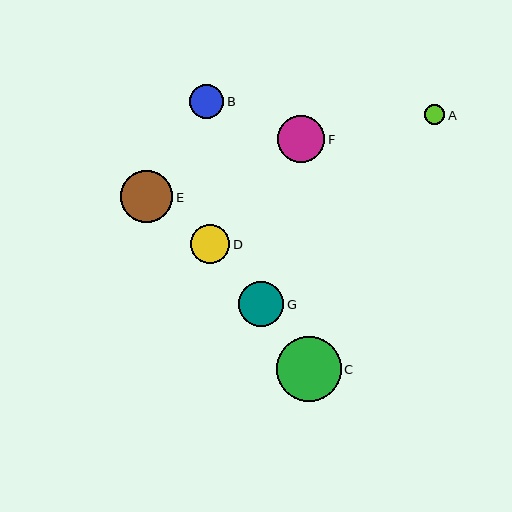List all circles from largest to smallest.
From largest to smallest: C, E, F, G, D, B, A.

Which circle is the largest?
Circle C is the largest with a size of approximately 65 pixels.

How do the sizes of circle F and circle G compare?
Circle F and circle G are approximately the same size.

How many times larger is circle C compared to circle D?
Circle C is approximately 1.6 times the size of circle D.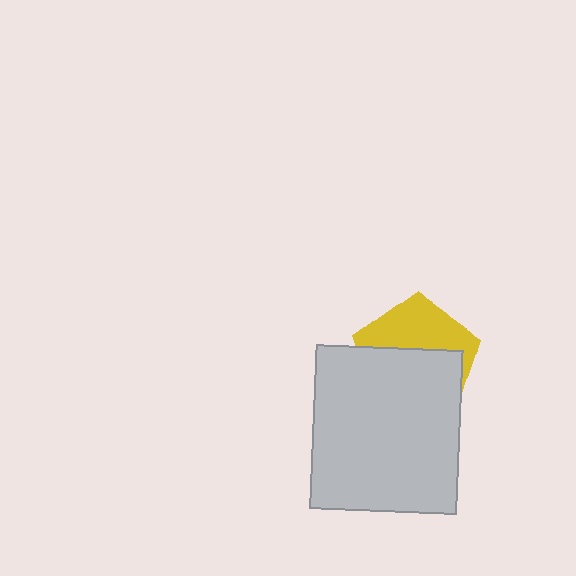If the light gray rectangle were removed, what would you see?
You would see the complete yellow pentagon.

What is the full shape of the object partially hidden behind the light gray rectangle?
The partially hidden object is a yellow pentagon.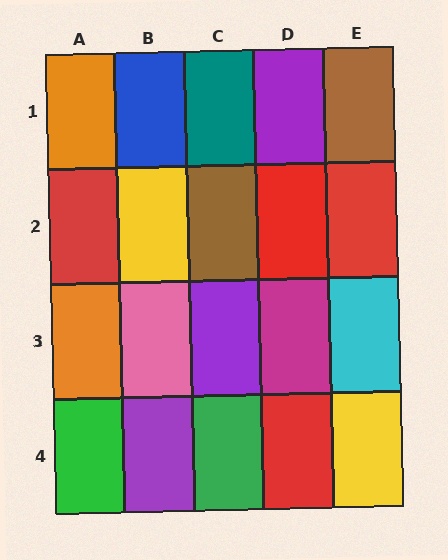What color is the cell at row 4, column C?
Green.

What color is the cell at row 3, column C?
Purple.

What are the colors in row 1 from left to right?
Orange, blue, teal, purple, brown.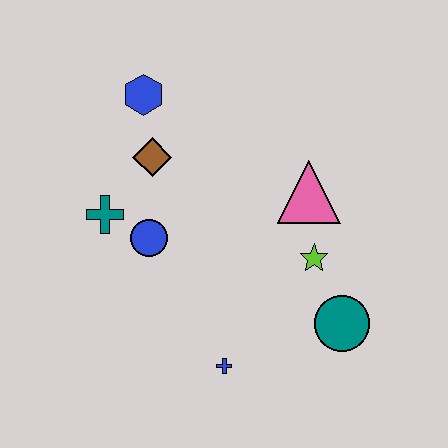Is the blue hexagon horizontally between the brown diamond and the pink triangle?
No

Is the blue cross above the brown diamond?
No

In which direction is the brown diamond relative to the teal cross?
The brown diamond is above the teal cross.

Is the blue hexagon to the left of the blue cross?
Yes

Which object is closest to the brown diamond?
The blue hexagon is closest to the brown diamond.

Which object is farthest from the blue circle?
The teal circle is farthest from the blue circle.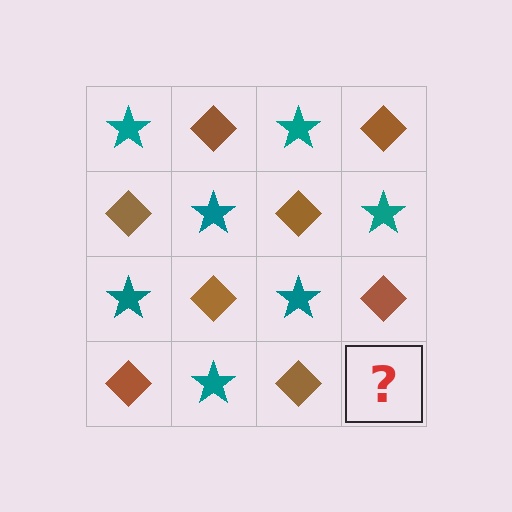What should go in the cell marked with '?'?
The missing cell should contain a teal star.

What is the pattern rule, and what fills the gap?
The rule is that it alternates teal star and brown diamond in a checkerboard pattern. The gap should be filled with a teal star.